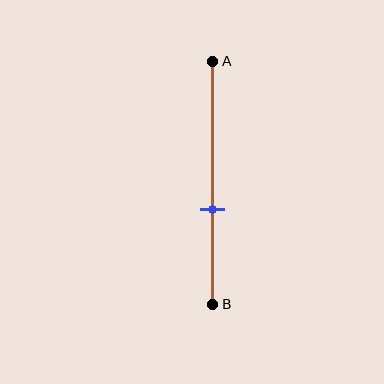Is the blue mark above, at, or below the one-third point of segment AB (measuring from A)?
The blue mark is below the one-third point of segment AB.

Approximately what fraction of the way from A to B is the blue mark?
The blue mark is approximately 60% of the way from A to B.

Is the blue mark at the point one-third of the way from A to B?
No, the mark is at about 60% from A, not at the 33% one-third point.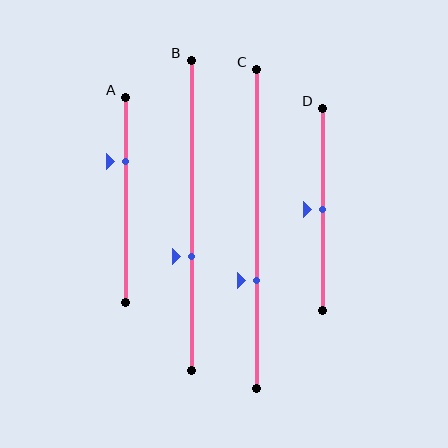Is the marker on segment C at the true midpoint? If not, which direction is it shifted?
No, the marker on segment C is shifted downward by about 16% of the segment length.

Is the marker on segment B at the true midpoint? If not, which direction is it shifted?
No, the marker on segment B is shifted downward by about 13% of the segment length.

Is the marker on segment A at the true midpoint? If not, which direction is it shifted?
No, the marker on segment A is shifted upward by about 19% of the segment length.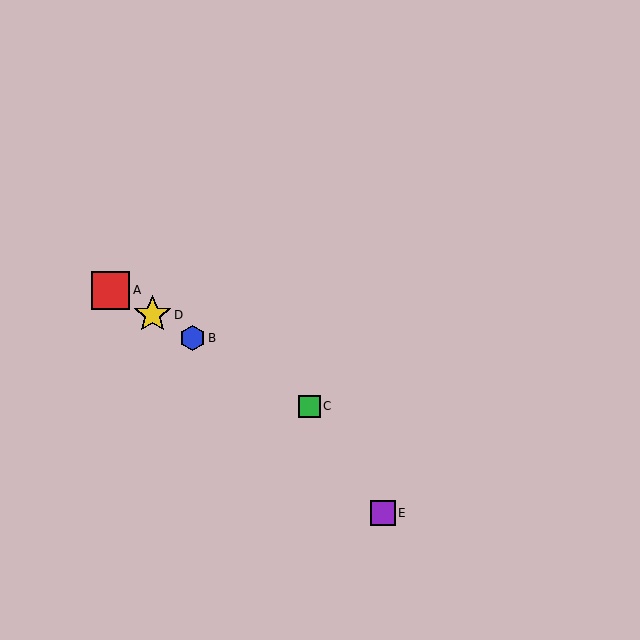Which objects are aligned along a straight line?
Objects A, B, C, D are aligned along a straight line.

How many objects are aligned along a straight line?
4 objects (A, B, C, D) are aligned along a straight line.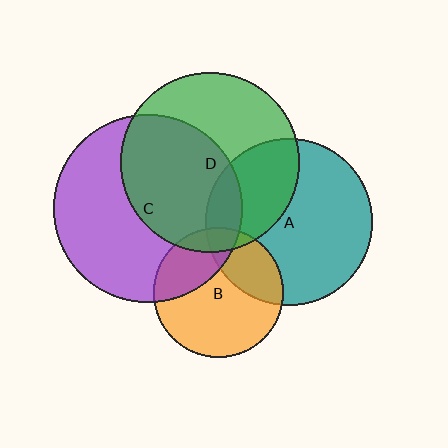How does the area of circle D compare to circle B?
Approximately 1.9 times.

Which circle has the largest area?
Circle C (purple).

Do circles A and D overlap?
Yes.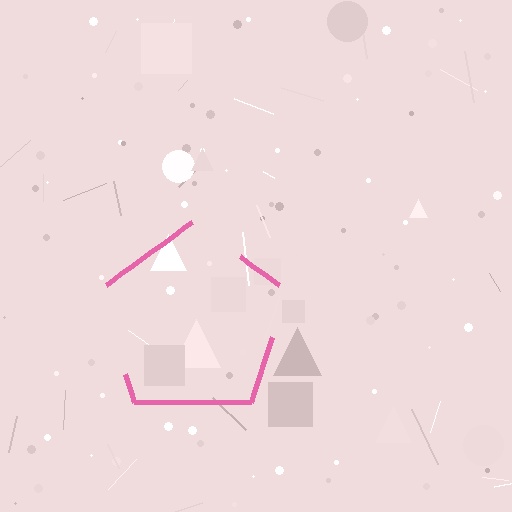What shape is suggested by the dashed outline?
The dashed outline suggests a pentagon.